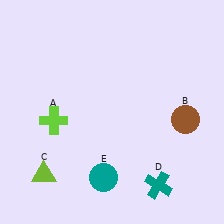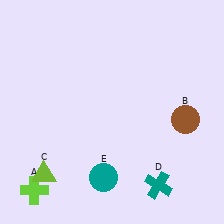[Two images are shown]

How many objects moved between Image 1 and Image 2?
1 object moved between the two images.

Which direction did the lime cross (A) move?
The lime cross (A) moved down.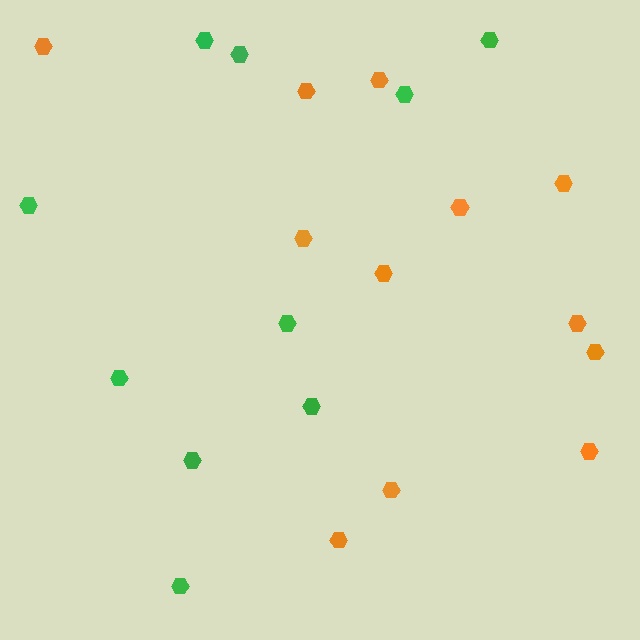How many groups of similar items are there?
There are 2 groups: one group of orange hexagons (12) and one group of green hexagons (10).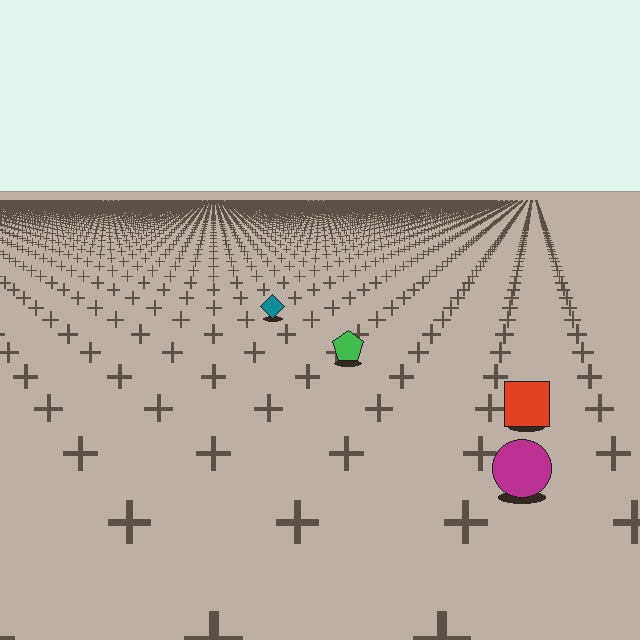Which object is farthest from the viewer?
The teal diamond is farthest from the viewer. It appears smaller and the ground texture around it is denser.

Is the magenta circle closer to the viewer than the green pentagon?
Yes. The magenta circle is closer — you can tell from the texture gradient: the ground texture is coarser near it.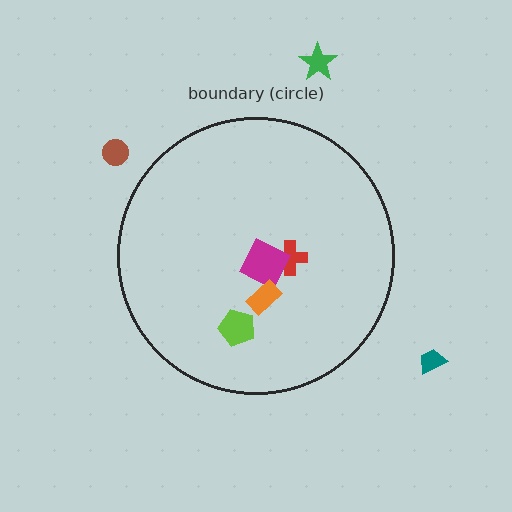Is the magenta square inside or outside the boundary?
Inside.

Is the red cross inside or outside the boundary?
Inside.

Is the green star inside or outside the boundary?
Outside.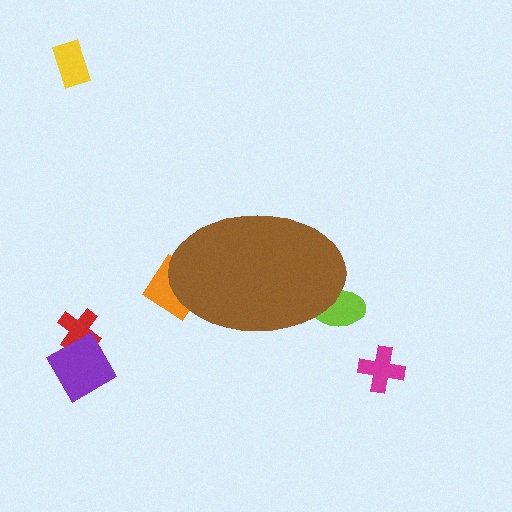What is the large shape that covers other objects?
A brown ellipse.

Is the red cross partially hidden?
No, the red cross is fully visible.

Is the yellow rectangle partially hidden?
No, the yellow rectangle is fully visible.